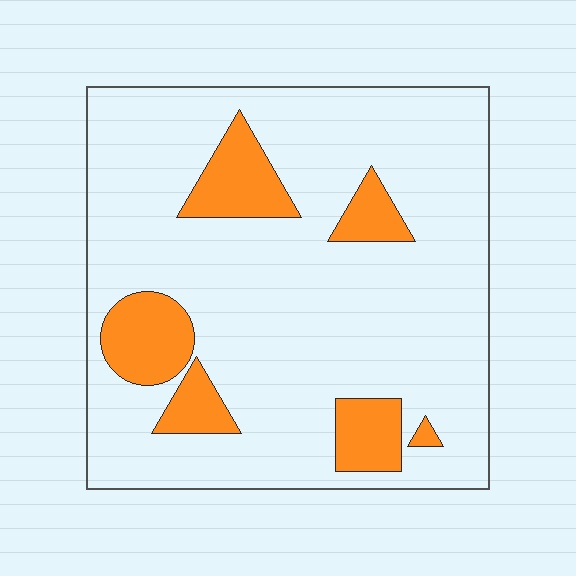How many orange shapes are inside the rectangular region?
6.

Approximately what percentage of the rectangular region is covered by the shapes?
Approximately 15%.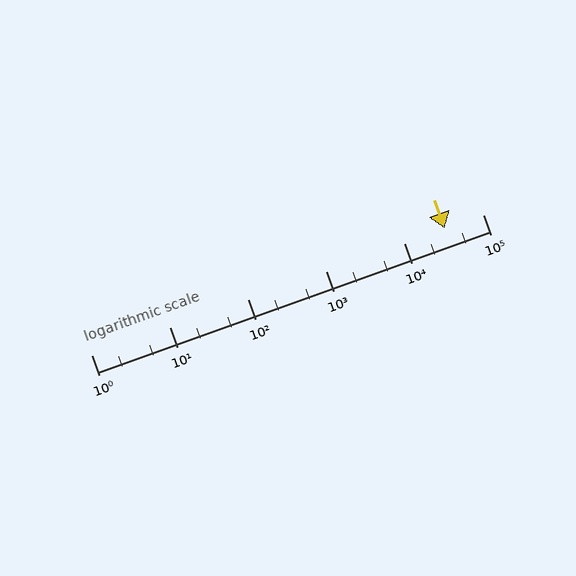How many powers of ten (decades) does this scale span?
The scale spans 5 decades, from 1 to 100000.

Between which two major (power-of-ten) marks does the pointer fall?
The pointer is between 10000 and 100000.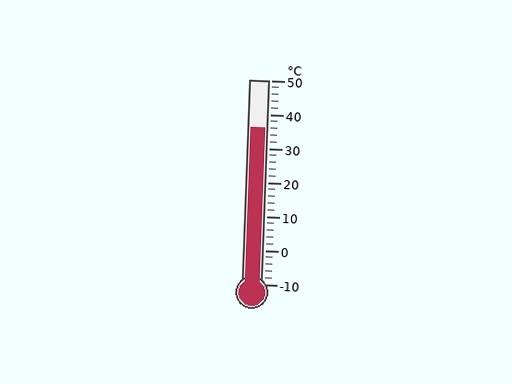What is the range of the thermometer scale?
The thermometer scale ranges from -10°C to 50°C.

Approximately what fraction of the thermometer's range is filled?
The thermometer is filled to approximately 75% of its range.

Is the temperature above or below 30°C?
The temperature is above 30°C.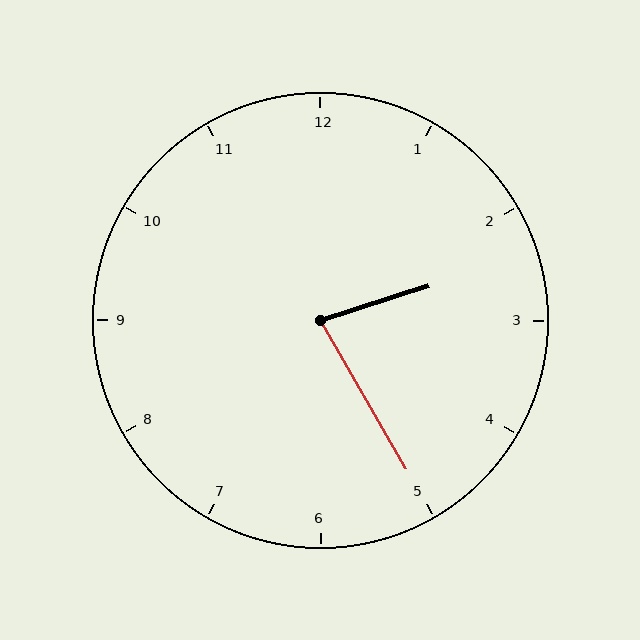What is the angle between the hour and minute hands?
Approximately 78 degrees.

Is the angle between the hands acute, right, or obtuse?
It is acute.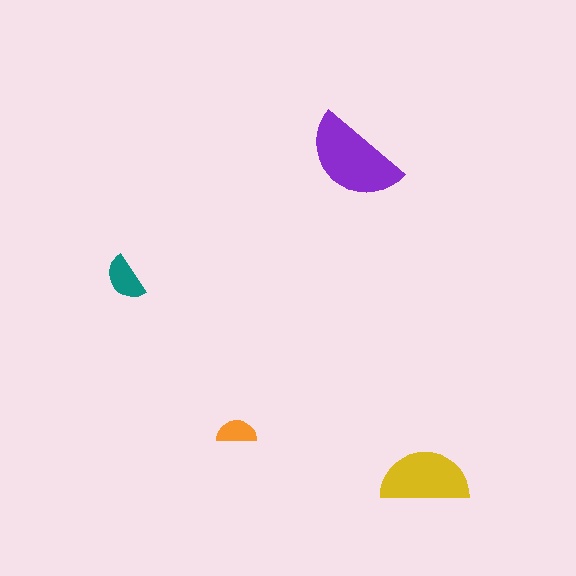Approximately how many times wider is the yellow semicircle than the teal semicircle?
About 2 times wider.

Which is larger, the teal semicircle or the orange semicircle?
The teal one.